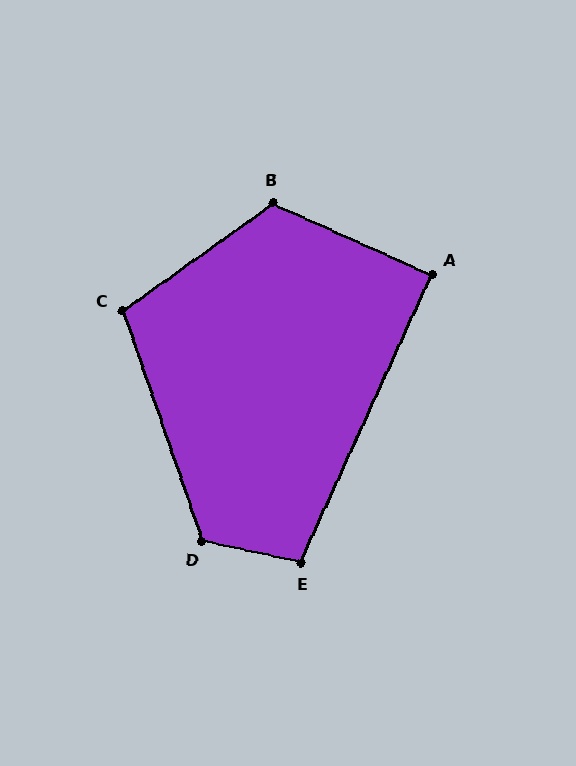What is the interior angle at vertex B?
Approximately 120 degrees (obtuse).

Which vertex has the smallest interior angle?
A, at approximately 90 degrees.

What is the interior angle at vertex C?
Approximately 107 degrees (obtuse).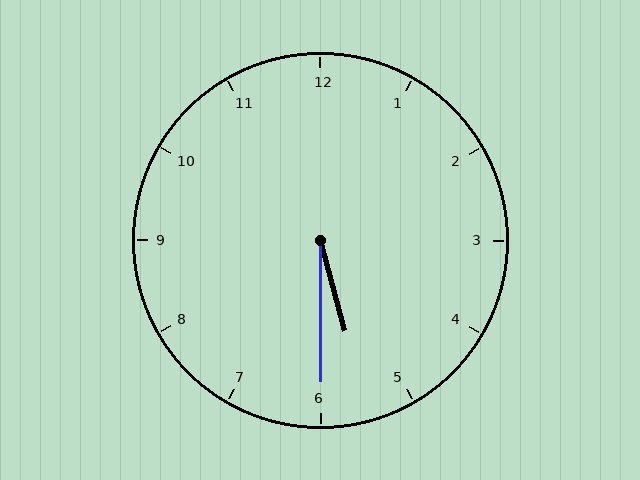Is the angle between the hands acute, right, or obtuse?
It is acute.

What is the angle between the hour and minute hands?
Approximately 15 degrees.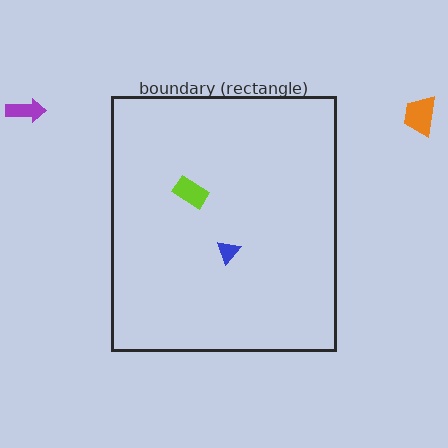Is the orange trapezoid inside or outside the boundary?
Outside.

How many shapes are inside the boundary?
2 inside, 2 outside.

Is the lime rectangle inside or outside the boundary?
Inside.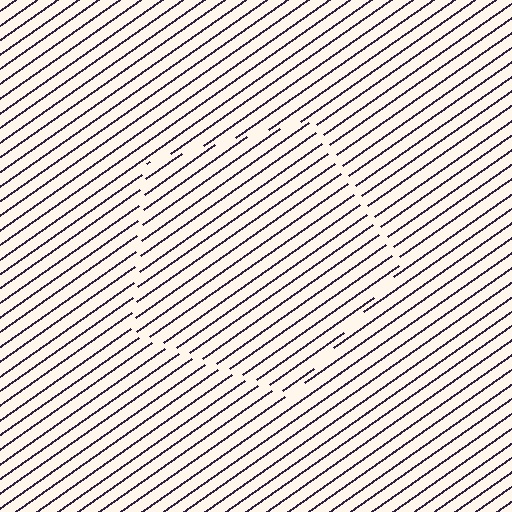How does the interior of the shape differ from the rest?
The interior of the shape contains the same grating, shifted by half a period — the contour is defined by the phase discontinuity where line-ends from the inner and outer gratings abut.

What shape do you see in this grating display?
An illusory pentagon. The interior of the shape contains the same grating, shifted by half a period — the contour is defined by the phase discontinuity where line-ends from the inner and outer gratings abut.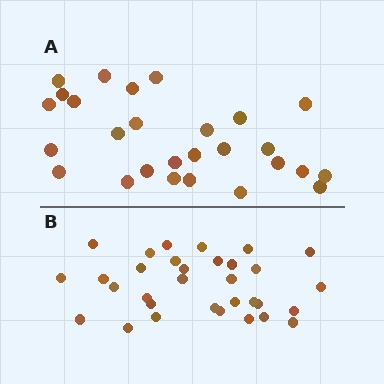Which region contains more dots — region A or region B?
Region B (the bottom region) has more dots.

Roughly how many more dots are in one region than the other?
Region B has about 5 more dots than region A.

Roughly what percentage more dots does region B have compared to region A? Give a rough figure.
About 20% more.